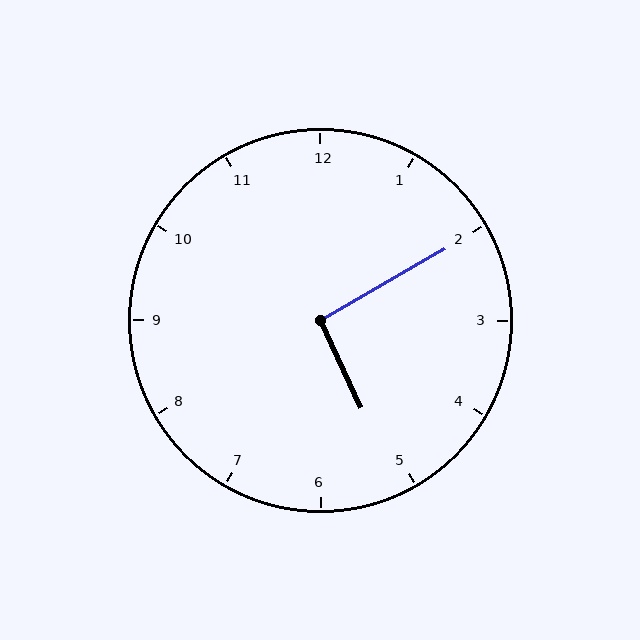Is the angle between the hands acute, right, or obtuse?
It is right.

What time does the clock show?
5:10.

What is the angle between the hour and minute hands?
Approximately 95 degrees.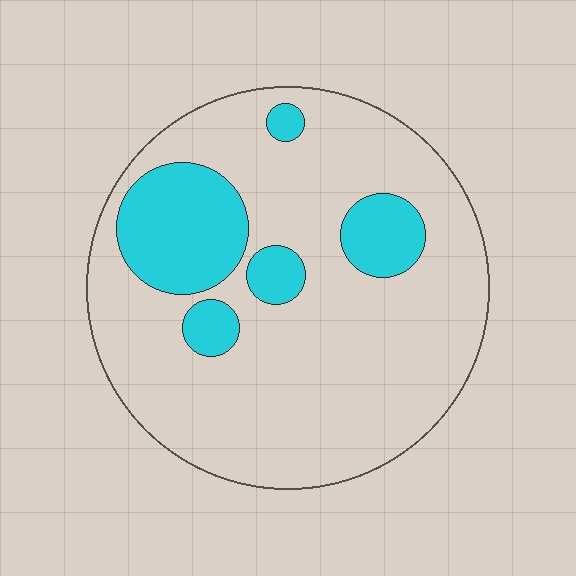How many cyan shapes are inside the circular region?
5.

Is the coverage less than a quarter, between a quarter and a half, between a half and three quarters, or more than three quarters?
Less than a quarter.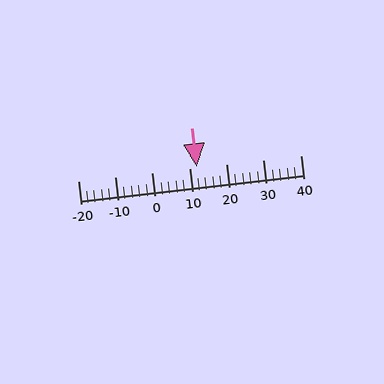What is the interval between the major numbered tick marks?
The major tick marks are spaced 10 units apart.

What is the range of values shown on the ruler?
The ruler shows values from -20 to 40.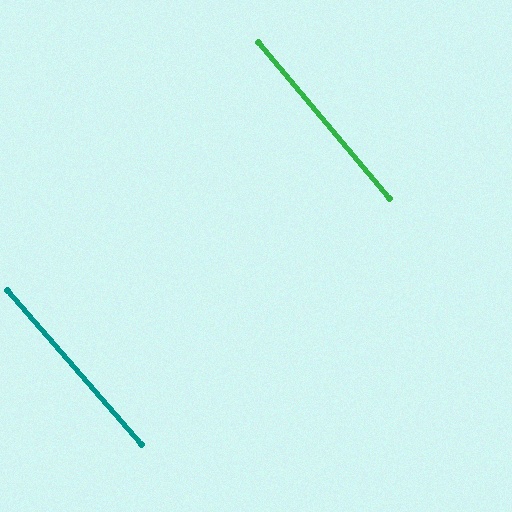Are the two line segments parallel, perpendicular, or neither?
Parallel — their directions differ by only 0.7°.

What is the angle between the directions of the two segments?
Approximately 1 degree.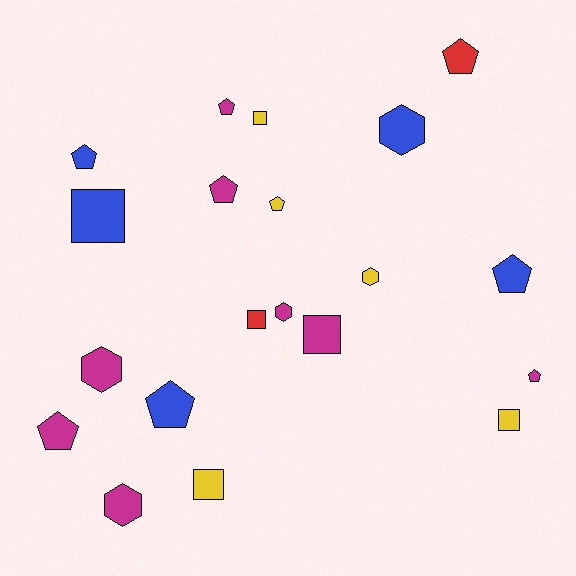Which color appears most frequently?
Magenta, with 8 objects.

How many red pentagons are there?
There is 1 red pentagon.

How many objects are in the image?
There are 20 objects.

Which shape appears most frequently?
Pentagon, with 9 objects.